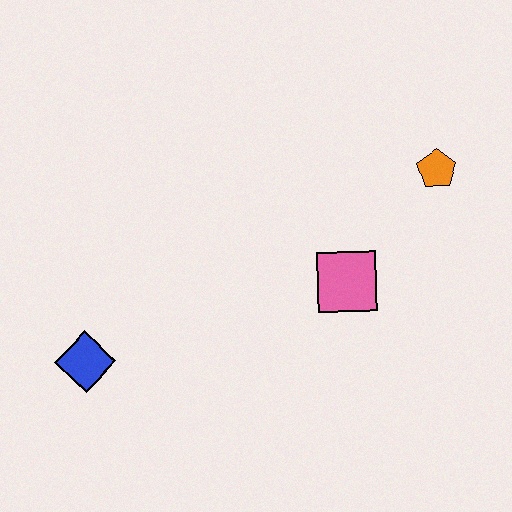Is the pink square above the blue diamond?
Yes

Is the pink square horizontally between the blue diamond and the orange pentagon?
Yes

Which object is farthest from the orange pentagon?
The blue diamond is farthest from the orange pentagon.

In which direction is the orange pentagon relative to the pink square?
The orange pentagon is above the pink square.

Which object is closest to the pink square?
The orange pentagon is closest to the pink square.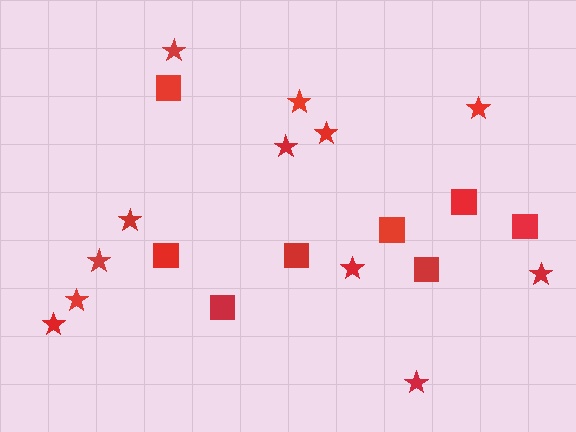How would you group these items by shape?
There are 2 groups: one group of stars (12) and one group of squares (8).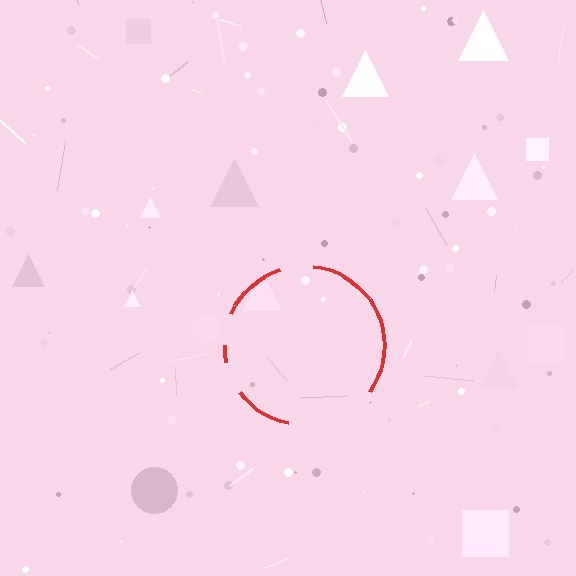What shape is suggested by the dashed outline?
The dashed outline suggests a circle.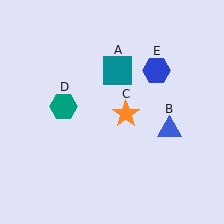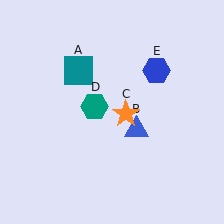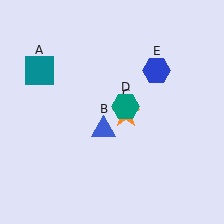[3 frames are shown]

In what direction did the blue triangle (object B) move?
The blue triangle (object B) moved left.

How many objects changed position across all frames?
3 objects changed position: teal square (object A), blue triangle (object B), teal hexagon (object D).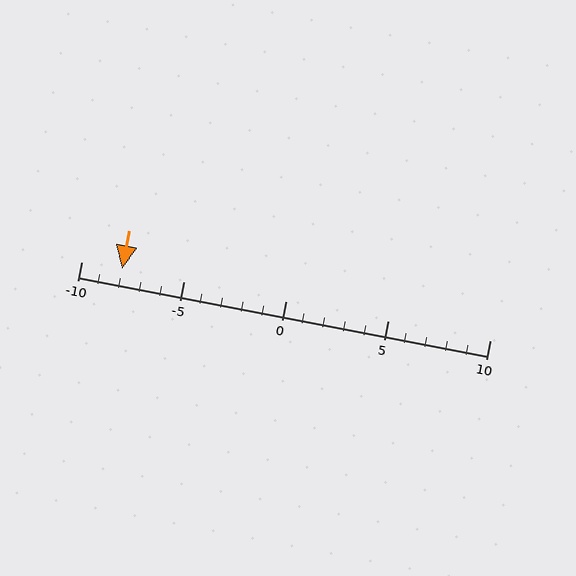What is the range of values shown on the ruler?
The ruler shows values from -10 to 10.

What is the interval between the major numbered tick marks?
The major tick marks are spaced 5 units apart.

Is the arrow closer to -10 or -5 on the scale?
The arrow is closer to -10.